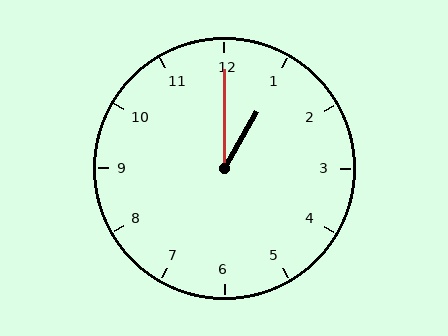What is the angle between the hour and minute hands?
Approximately 30 degrees.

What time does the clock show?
1:00.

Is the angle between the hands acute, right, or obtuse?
It is acute.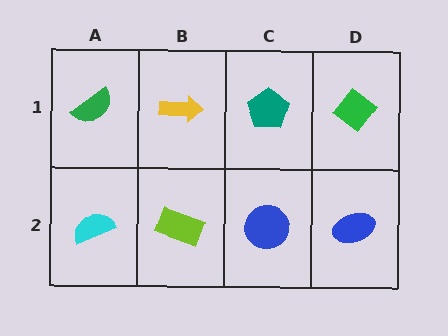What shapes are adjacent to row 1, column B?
A lime rectangle (row 2, column B), a green semicircle (row 1, column A), a teal pentagon (row 1, column C).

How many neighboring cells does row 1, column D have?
2.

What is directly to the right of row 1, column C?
A green diamond.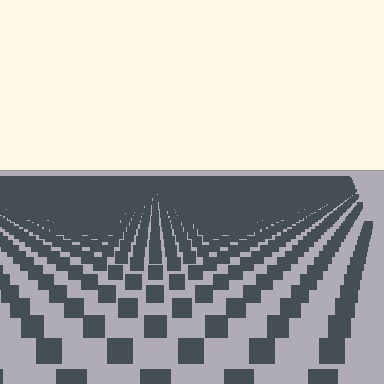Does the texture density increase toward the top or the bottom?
Density increases toward the top.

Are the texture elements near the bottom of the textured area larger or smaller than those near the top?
Larger. Near the bottom, elements are closer to the viewer and appear at a bigger on-screen size.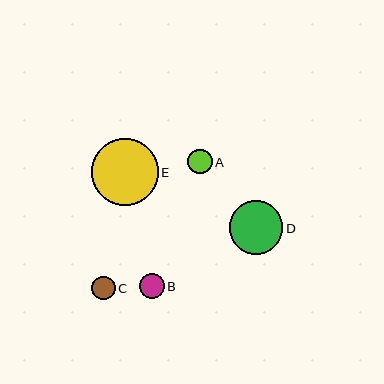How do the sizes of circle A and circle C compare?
Circle A and circle C are approximately the same size.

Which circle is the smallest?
Circle C is the smallest with a size of approximately 23 pixels.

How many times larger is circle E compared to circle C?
Circle E is approximately 2.9 times the size of circle C.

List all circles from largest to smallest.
From largest to smallest: E, D, B, A, C.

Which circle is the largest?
Circle E is the largest with a size of approximately 67 pixels.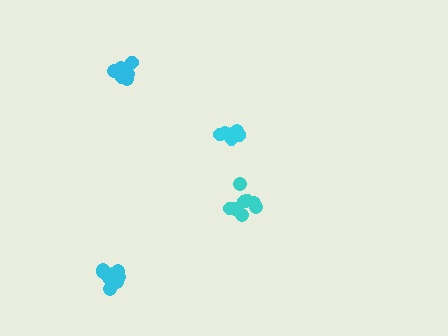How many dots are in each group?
Group 1: 9 dots, Group 2: 7 dots, Group 3: 11 dots, Group 4: 9 dots (36 total).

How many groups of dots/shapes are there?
There are 4 groups.